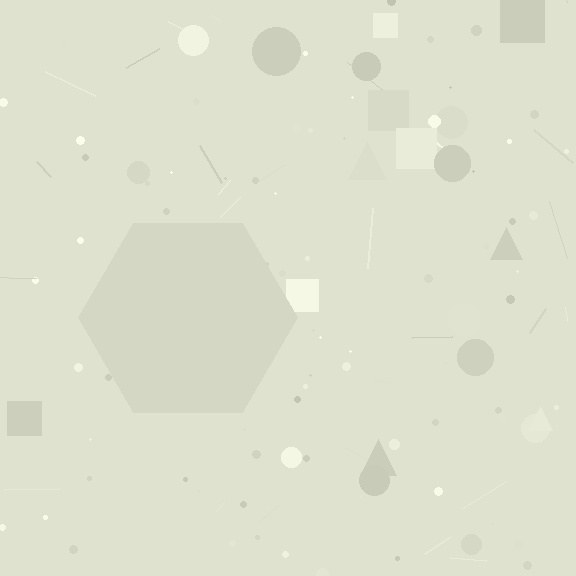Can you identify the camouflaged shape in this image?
The camouflaged shape is a hexagon.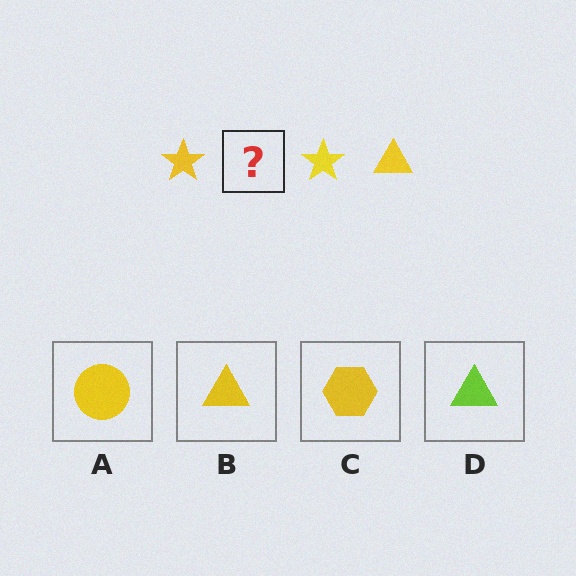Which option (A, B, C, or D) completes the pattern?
B.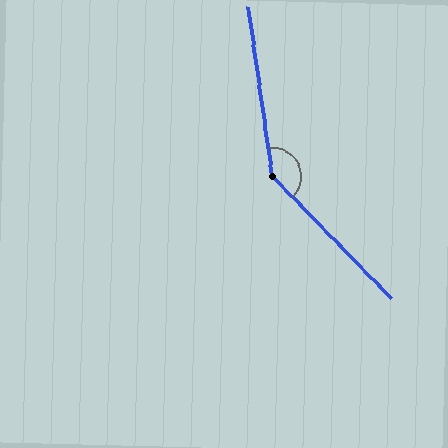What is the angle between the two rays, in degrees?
Approximately 144 degrees.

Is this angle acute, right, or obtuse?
It is obtuse.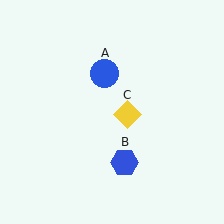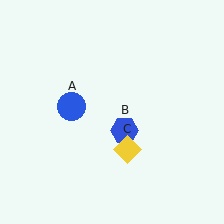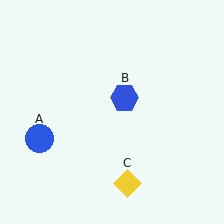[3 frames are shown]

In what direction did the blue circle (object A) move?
The blue circle (object A) moved down and to the left.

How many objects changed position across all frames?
3 objects changed position: blue circle (object A), blue hexagon (object B), yellow diamond (object C).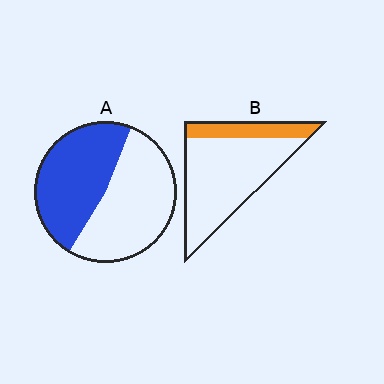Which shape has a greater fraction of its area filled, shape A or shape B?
Shape A.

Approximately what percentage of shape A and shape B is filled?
A is approximately 45% and B is approximately 20%.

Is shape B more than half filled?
No.